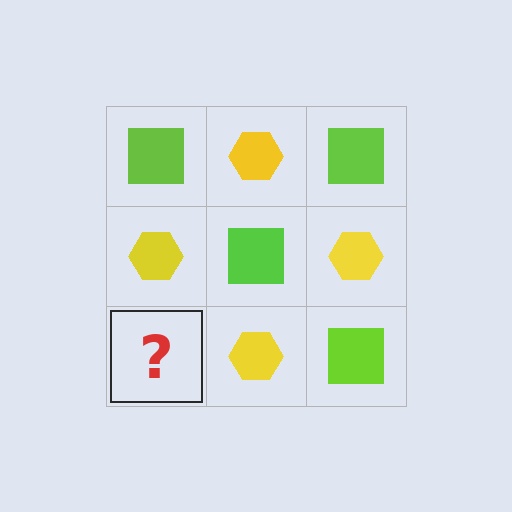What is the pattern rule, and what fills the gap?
The rule is that it alternates lime square and yellow hexagon in a checkerboard pattern. The gap should be filled with a lime square.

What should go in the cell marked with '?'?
The missing cell should contain a lime square.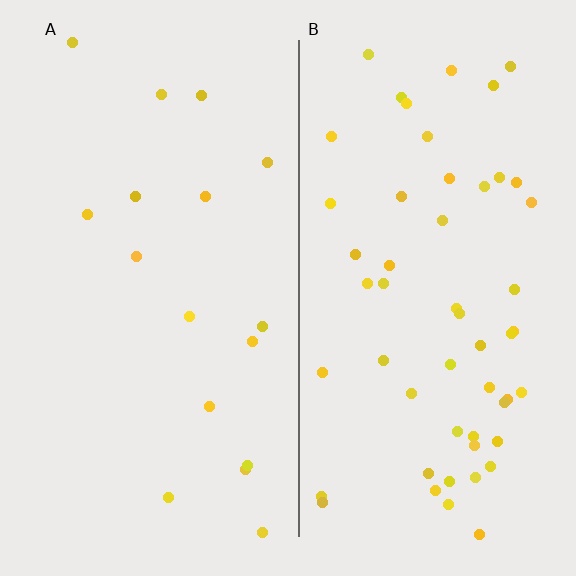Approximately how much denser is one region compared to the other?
Approximately 3.2× — region B over region A.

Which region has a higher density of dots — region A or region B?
B (the right).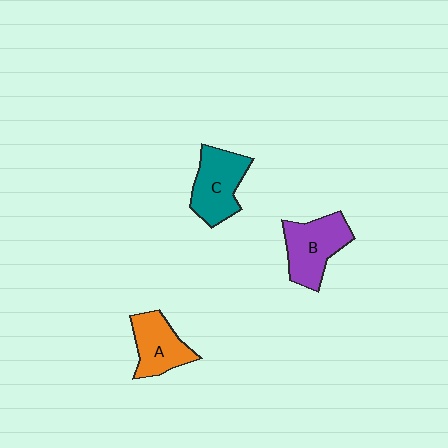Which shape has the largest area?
Shape B (purple).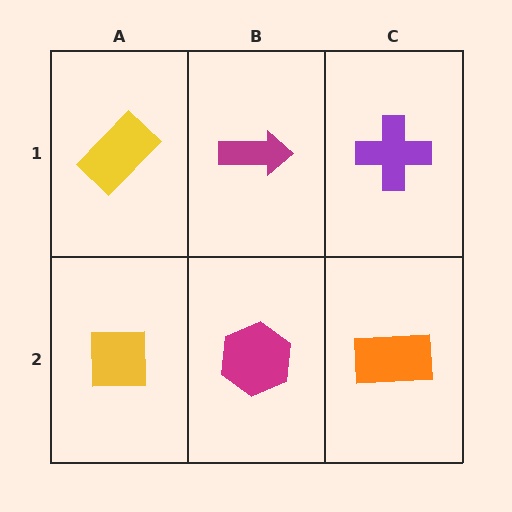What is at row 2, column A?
A yellow square.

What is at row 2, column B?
A magenta hexagon.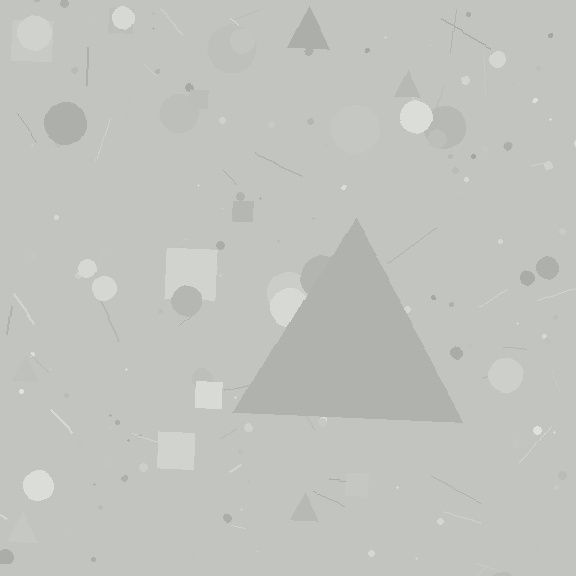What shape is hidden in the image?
A triangle is hidden in the image.